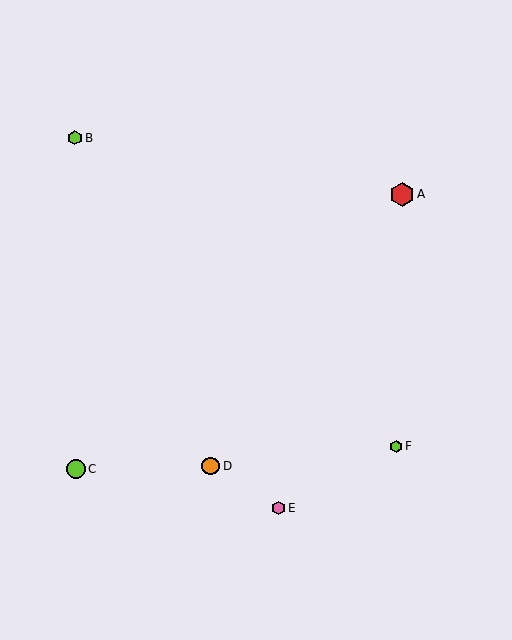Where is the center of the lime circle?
The center of the lime circle is at (76, 469).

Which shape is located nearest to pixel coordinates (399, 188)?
The red hexagon (labeled A) at (402, 194) is nearest to that location.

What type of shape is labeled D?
Shape D is an orange circle.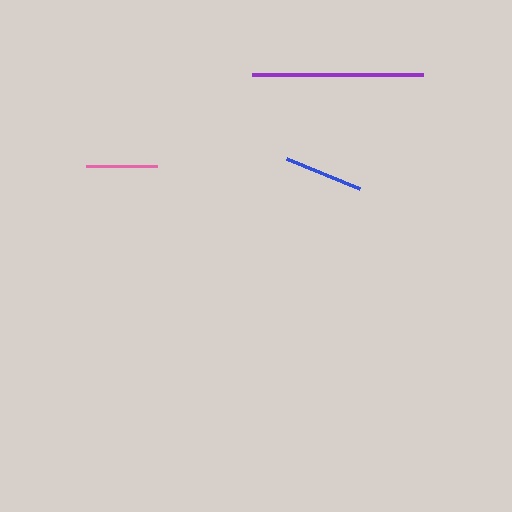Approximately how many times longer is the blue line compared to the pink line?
The blue line is approximately 1.1 times the length of the pink line.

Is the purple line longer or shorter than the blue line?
The purple line is longer than the blue line.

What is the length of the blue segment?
The blue segment is approximately 79 pixels long.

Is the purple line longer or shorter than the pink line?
The purple line is longer than the pink line.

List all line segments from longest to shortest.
From longest to shortest: purple, blue, pink.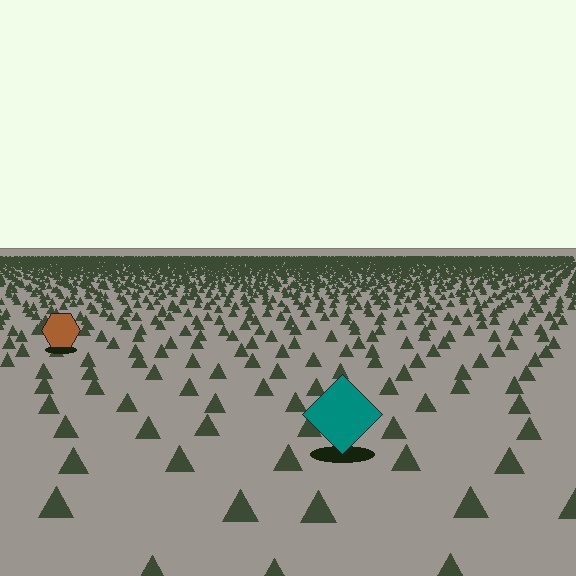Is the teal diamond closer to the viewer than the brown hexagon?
Yes. The teal diamond is closer — you can tell from the texture gradient: the ground texture is coarser near it.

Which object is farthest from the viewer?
The brown hexagon is farthest from the viewer. It appears smaller and the ground texture around it is denser.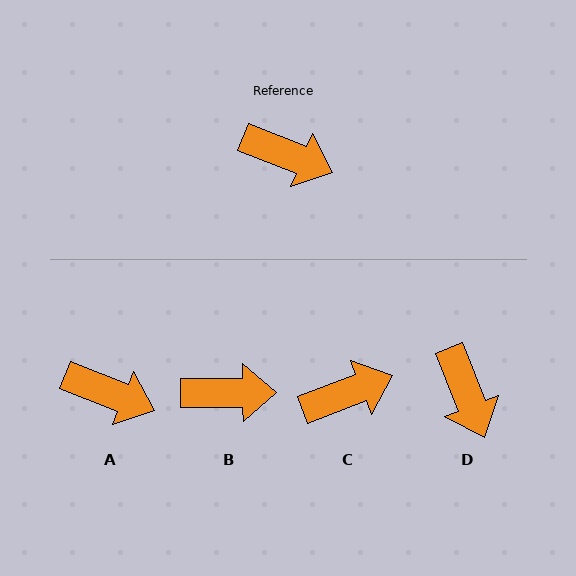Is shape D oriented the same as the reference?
No, it is off by about 46 degrees.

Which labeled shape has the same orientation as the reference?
A.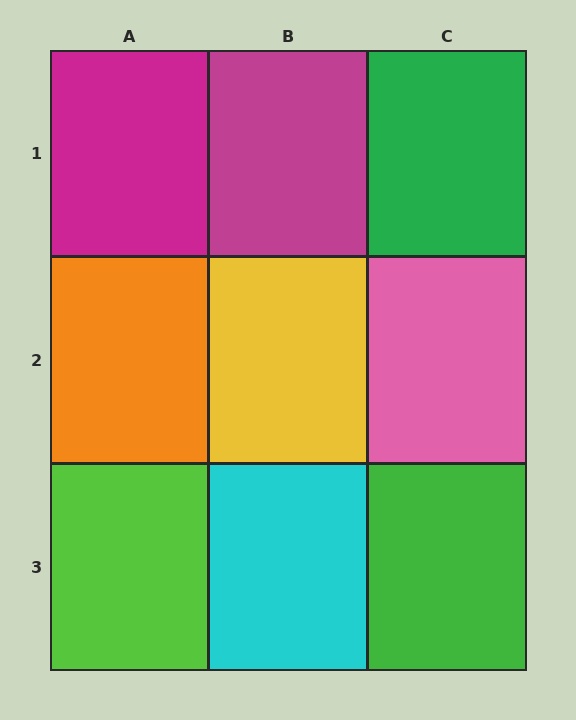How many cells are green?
2 cells are green.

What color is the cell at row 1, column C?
Green.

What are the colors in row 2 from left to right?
Orange, yellow, pink.